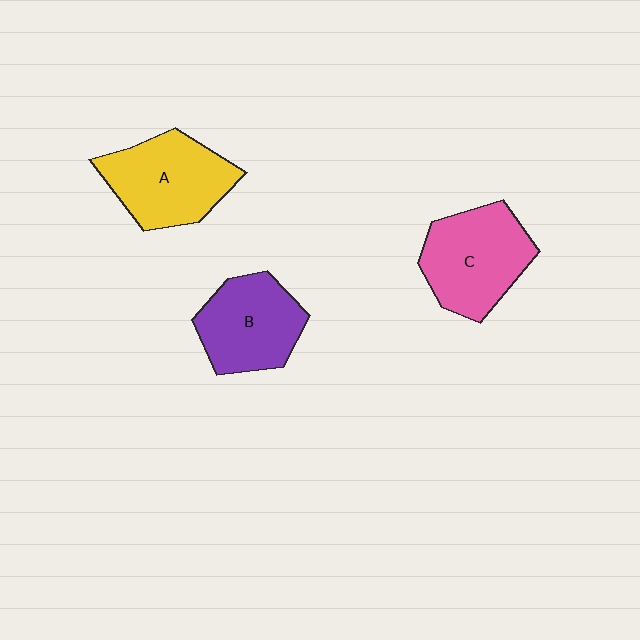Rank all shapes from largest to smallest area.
From largest to smallest: A (yellow), C (pink), B (purple).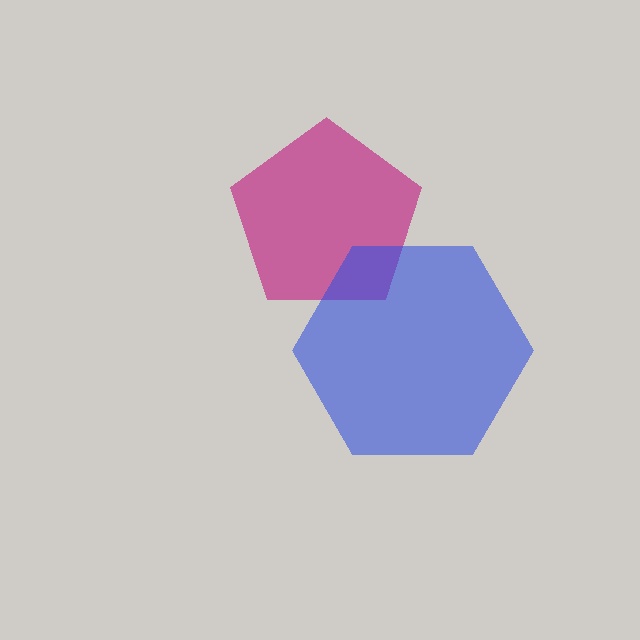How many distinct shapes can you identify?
There are 2 distinct shapes: a magenta pentagon, a blue hexagon.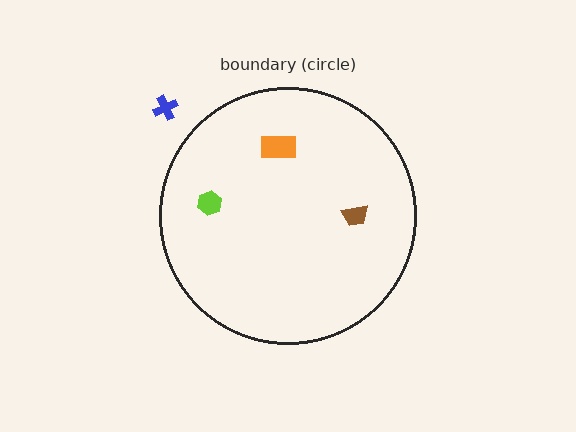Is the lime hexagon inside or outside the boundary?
Inside.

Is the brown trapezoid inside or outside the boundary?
Inside.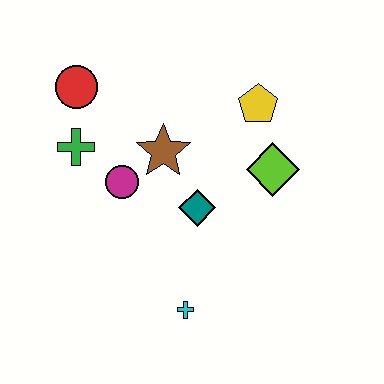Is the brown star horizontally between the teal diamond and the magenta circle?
Yes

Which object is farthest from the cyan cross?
The red circle is farthest from the cyan cross.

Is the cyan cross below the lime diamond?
Yes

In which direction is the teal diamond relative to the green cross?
The teal diamond is to the right of the green cross.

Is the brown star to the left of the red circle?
No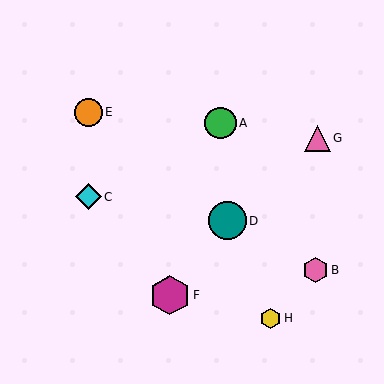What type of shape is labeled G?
Shape G is a pink triangle.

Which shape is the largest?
The magenta hexagon (labeled F) is the largest.